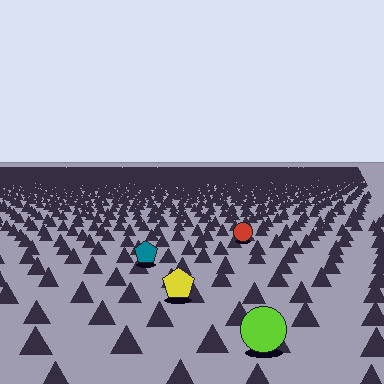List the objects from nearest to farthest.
From nearest to farthest: the lime circle, the yellow pentagon, the teal pentagon, the red circle.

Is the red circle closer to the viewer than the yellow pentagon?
No. The yellow pentagon is closer — you can tell from the texture gradient: the ground texture is coarser near it.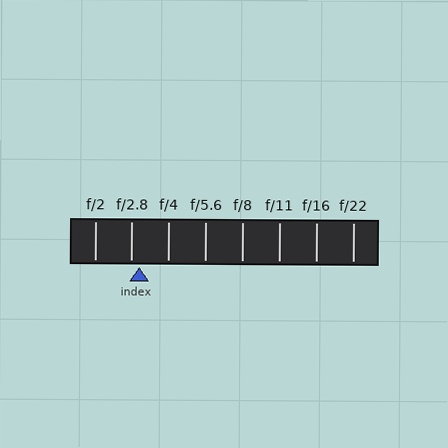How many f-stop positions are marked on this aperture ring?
There are 8 f-stop positions marked.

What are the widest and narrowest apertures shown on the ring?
The widest aperture shown is f/2 and the narrowest is f/22.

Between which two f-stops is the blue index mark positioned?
The index mark is between f/2.8 and f/4.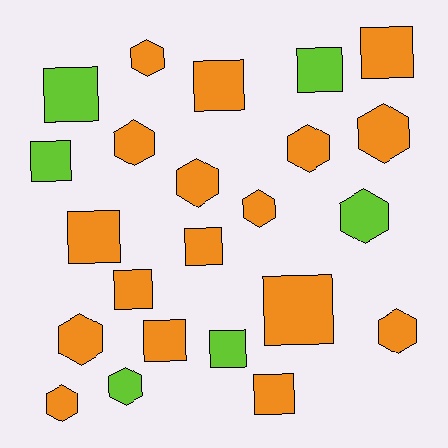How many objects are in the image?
There are 23 objects.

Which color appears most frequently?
Orange, with 17 objects.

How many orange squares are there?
There are 8 orange squares.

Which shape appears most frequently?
Square, with 12 objects.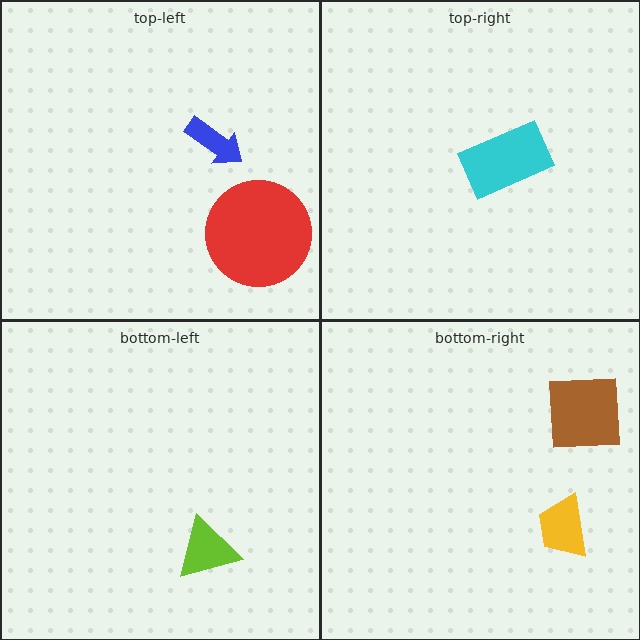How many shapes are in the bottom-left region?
1.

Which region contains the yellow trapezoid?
The bottom-right region.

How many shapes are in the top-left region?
2.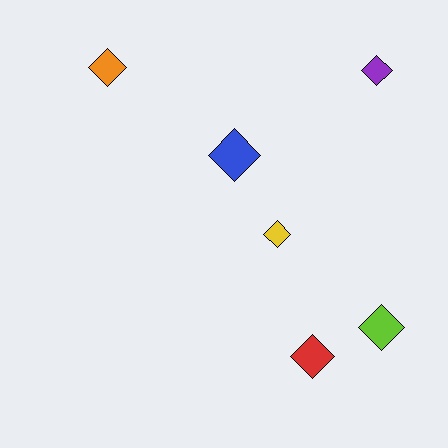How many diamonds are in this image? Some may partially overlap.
There are 6 diamonds.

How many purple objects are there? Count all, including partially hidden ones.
There is 1 purple object.